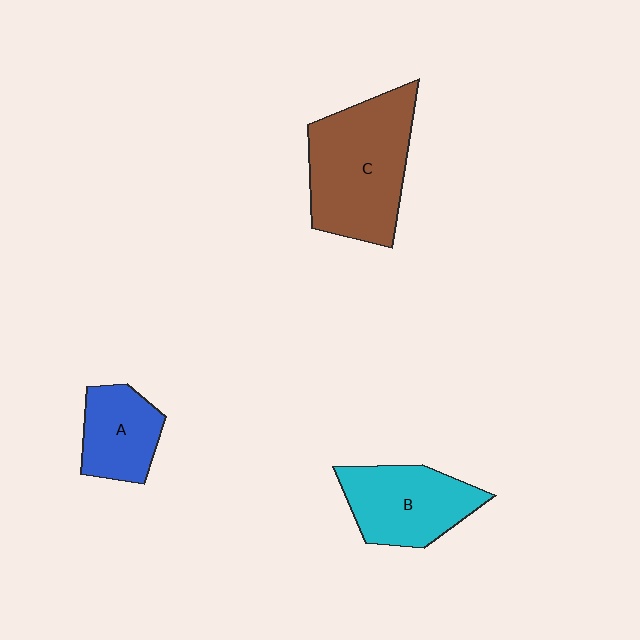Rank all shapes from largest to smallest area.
From largest to smallest: C (brown), B (cyan), A (blue).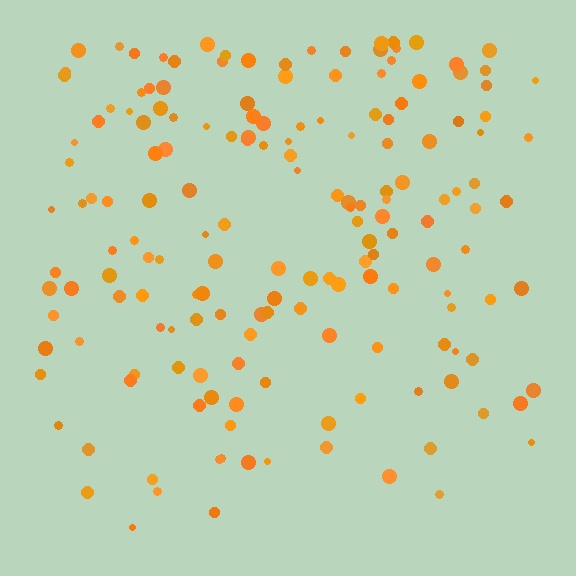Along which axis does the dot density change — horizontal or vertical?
Vertical.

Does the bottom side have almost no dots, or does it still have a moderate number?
Still a moderate number, just noticeably fewer than the top.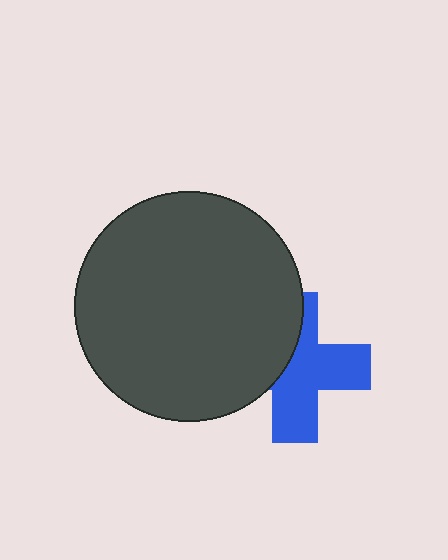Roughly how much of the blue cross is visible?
About half of it is visible (roughly 61%).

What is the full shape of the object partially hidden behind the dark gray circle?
The partially hidden object is a blue cross.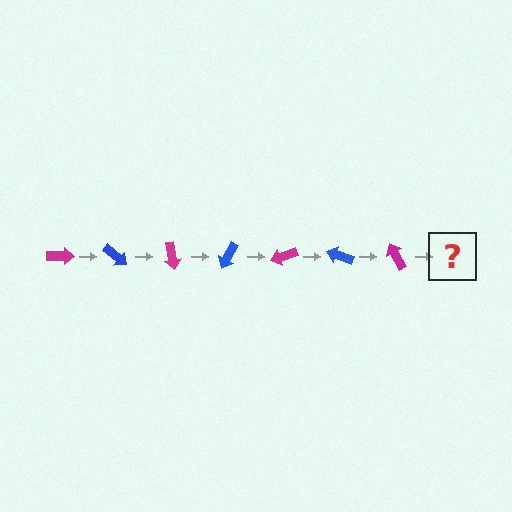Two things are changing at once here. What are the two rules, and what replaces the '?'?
The two rules are that it rotates 40 degrees each step and the color cycles through magenta and blue. The '?' should be a blue arrow, rotated 280 degrees from the start.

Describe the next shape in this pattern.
It should be a blue arrow, rotated 280 degrees from the start.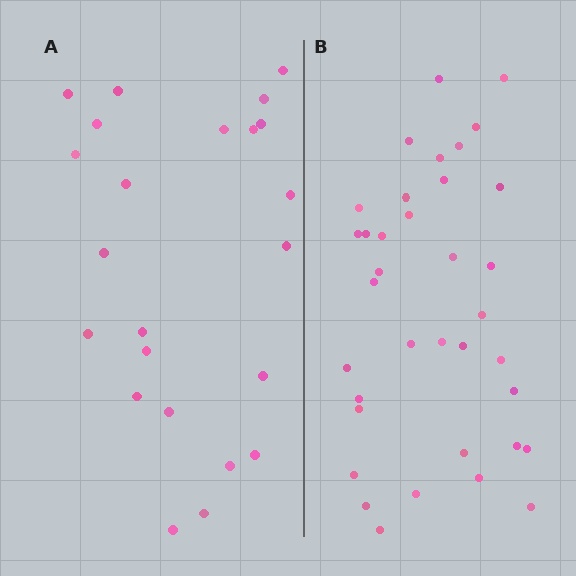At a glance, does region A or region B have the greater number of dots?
Region B (the right region) has more dots.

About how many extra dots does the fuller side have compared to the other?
Region B has approximately 15 more dots than region A.